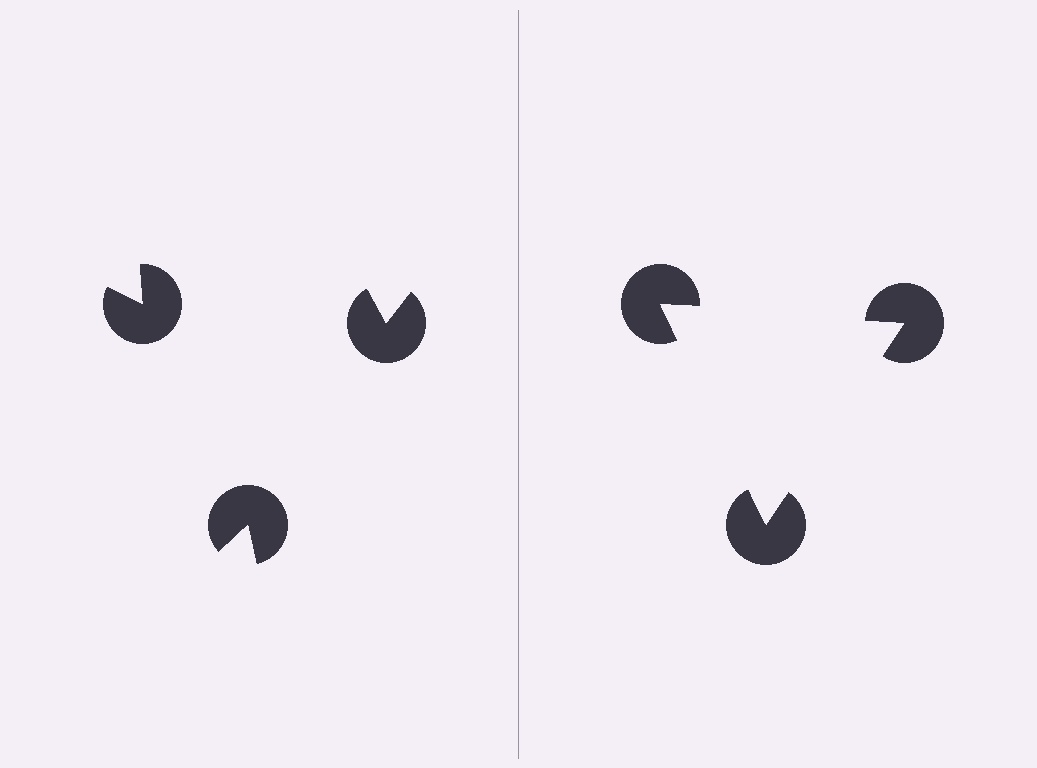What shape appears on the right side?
An illusory triangle.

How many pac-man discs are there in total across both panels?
6 — 3 on each side.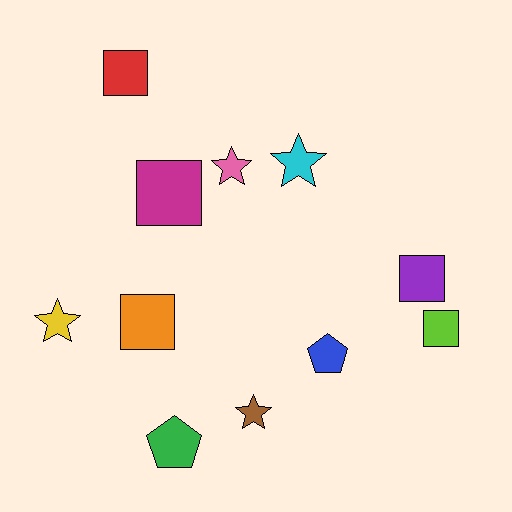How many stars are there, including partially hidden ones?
There are 4 stars.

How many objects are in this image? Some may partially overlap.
There are 11 objects.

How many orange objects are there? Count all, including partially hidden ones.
There is 1 orange object.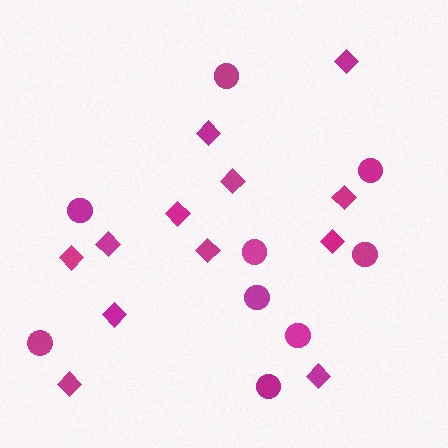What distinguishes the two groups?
There are 2 groups: one group of circles (9) and one group of diamonds (12).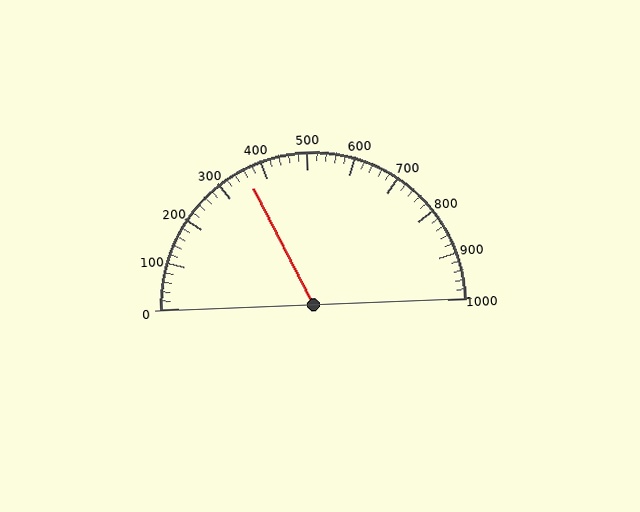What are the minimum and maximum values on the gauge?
The gauge ranges from 0 to 1000.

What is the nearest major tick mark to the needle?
The nearest major tick mark is 400.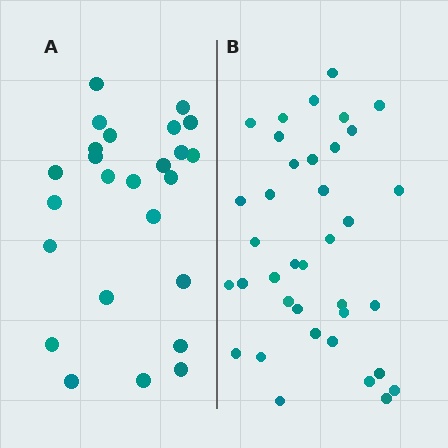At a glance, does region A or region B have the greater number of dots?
Region B (the right region) has more dots.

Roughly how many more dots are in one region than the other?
Region B has roughly 12 or so more dots than region A.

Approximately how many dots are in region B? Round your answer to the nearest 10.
About 40 dots. (The exact count is 37, which rounds to 40.)